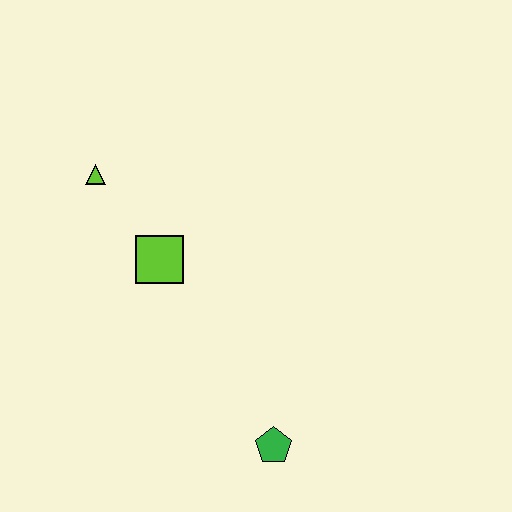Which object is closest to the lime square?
The lime triangle is closest to the lime square.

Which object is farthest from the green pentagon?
The lime triangle is farthest from the green pentagon.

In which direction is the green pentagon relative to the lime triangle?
The green pentagon is below the lime triangle.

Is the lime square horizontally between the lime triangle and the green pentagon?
Yes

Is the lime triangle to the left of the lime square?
Yes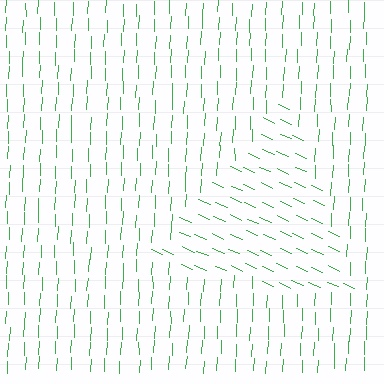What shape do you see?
I see a triangle.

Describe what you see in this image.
The image is filled with small green line segments. A triangle region in the image has lines oriented differently from the surrounding lines, creating a visible texture boundary.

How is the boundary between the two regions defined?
The boundary is defined purely by a change in line orientation (approximately 68 degrees difference). All lines are the same color and thickness.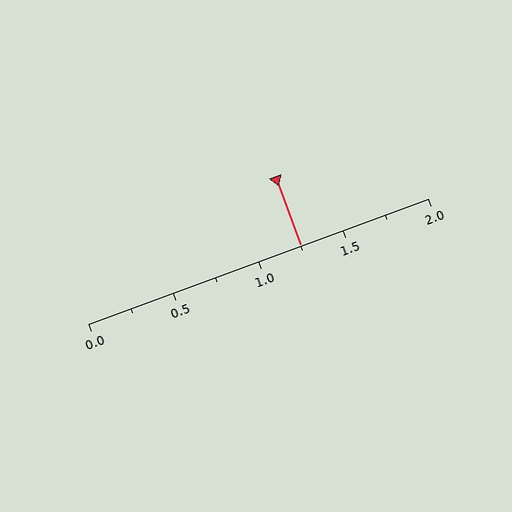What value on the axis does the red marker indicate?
The marker indicates approximately 1.25.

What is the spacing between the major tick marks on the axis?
The major ticks are spaced 0.5 apart.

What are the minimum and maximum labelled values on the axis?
The axis runs from 0.0 to 2.0.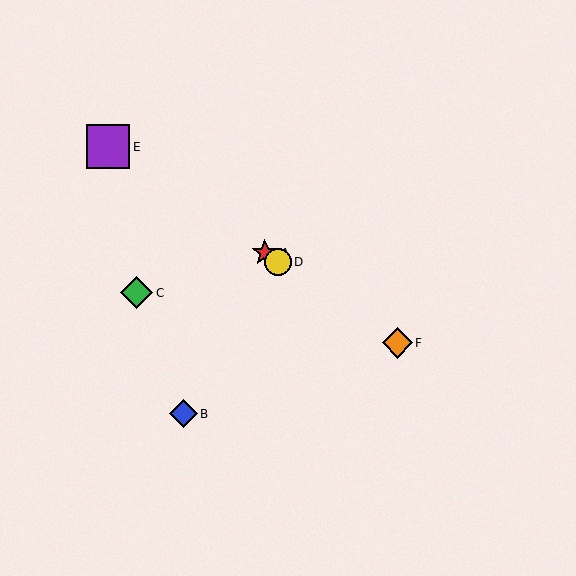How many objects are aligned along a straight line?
4 objects (A, D, E, F) are aligned along a straight line.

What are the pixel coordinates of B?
Object B is at (183, 414).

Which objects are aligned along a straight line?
Objects A, D, E, F are aligned along a straight line.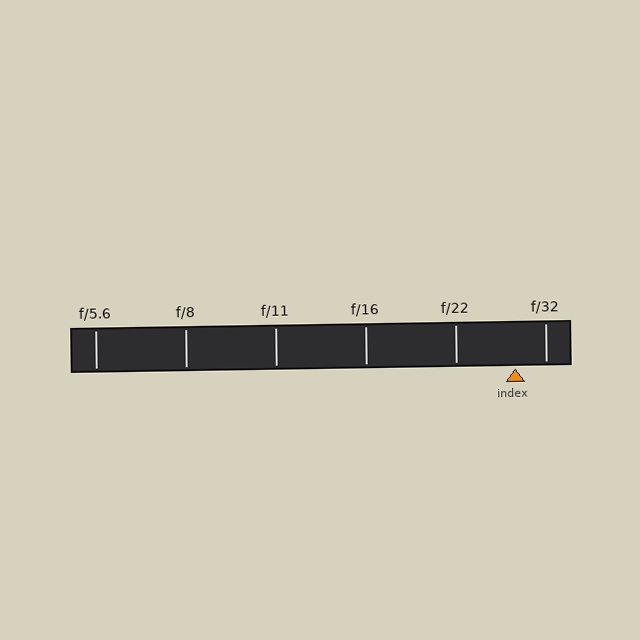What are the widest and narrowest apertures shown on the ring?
The widest aperture shown is f/5.6 and the narrowest is f/32.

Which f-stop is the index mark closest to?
The index mark is closest to f/32.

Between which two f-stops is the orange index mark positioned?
The index mark is between f/22 and f/32.